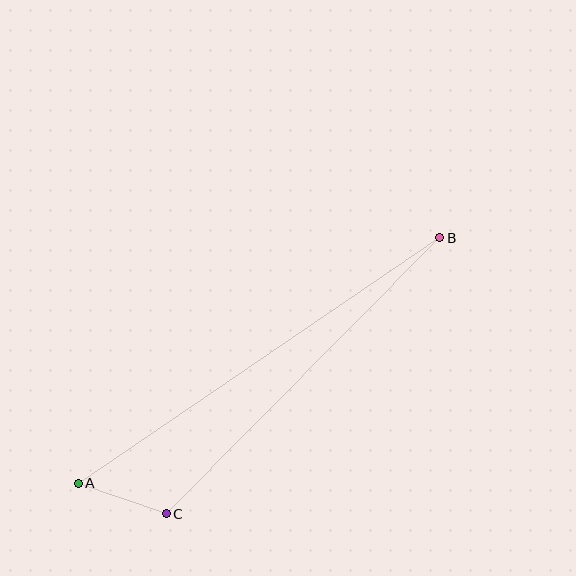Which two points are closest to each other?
Points A and C are closest to each other.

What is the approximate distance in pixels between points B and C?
The distance between B and C is approximately 389 pixels.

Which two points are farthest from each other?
Points A and B are farthest from each other.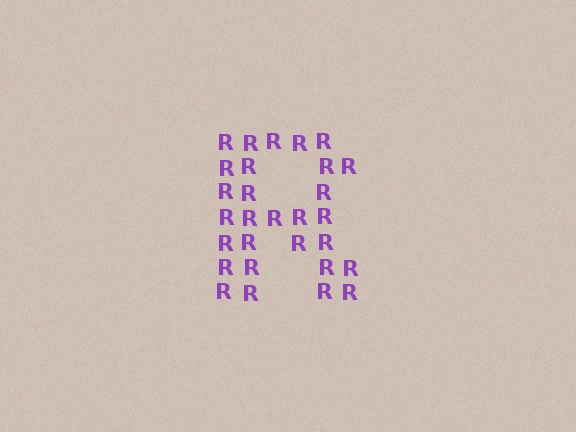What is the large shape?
The large shape is the letter R.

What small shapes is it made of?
It is made of small letter R's.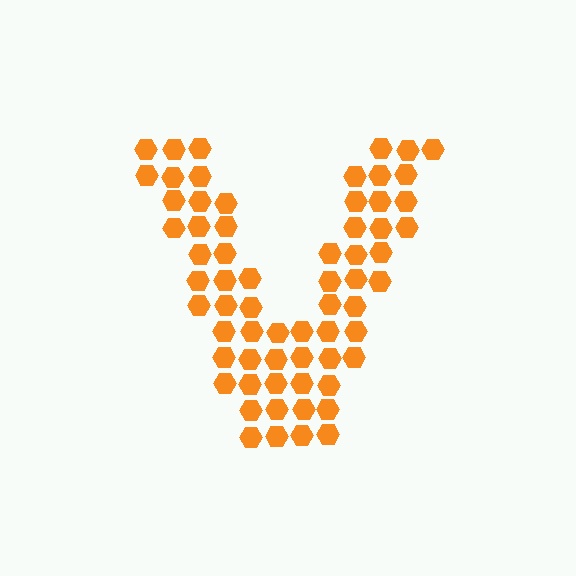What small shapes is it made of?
It is made of small hexagons.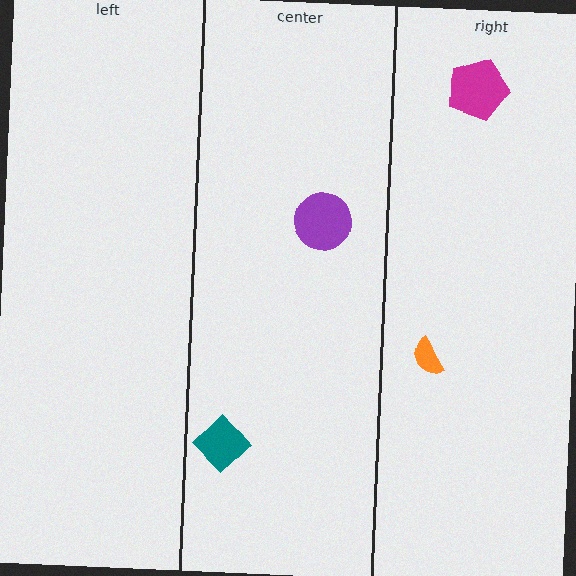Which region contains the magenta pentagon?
The right region.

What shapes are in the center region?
The teal diamond, the purple circle.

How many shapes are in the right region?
2.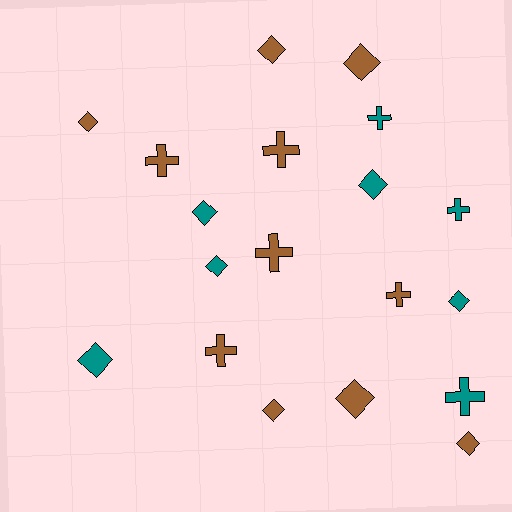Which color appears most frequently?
Brown, with 11 objects.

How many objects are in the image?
There are 19 objects.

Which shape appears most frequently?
Diamond, with 11 objects.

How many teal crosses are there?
There are 3 teal crosses.